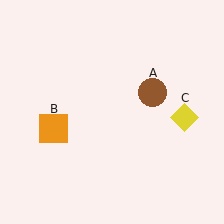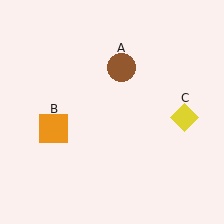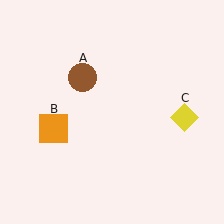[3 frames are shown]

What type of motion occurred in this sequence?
The brown circle (object A) rotated counterclockwise around the center of the scene.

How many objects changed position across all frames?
1 object changed position: brown circle (object A).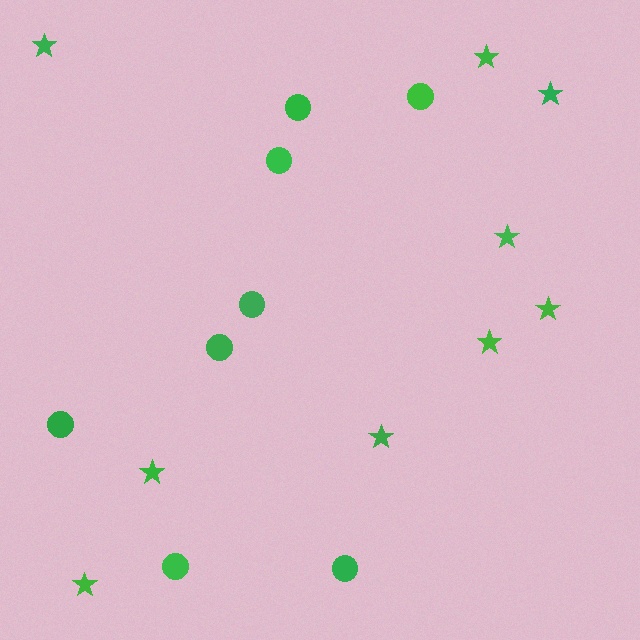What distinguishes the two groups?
There are 2 groups: one group of stars (9) and one group of circles (8).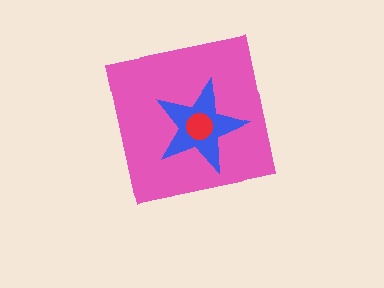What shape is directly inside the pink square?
The blue star.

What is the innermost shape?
The red circle.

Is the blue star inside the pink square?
Yes.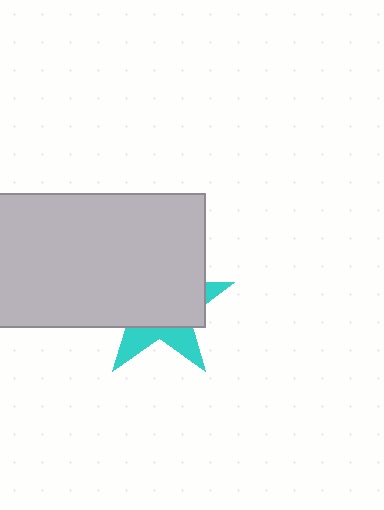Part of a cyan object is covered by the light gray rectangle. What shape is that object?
It is a star.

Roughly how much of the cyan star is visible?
A small part of it is visible (roughly 32%).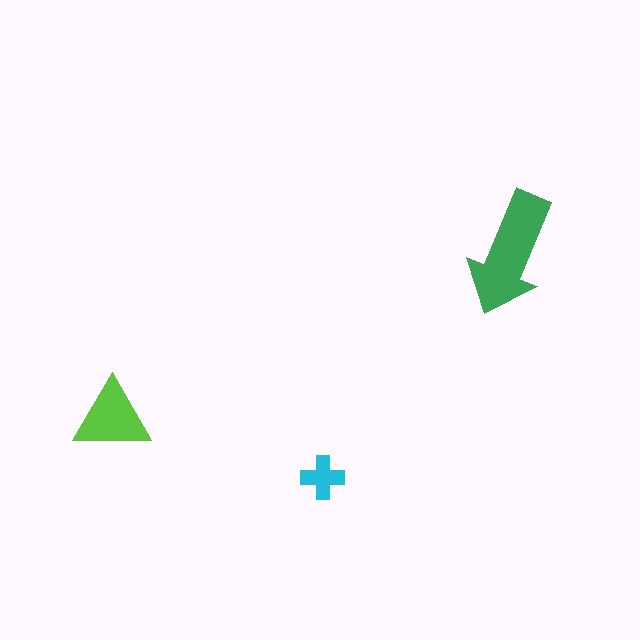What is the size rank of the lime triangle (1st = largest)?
2nd.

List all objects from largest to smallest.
The green arrow, the lime triangle, the cyan cross.